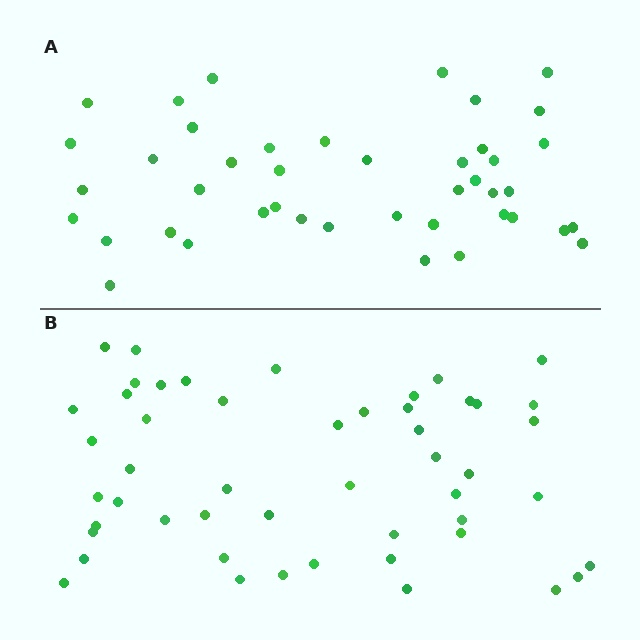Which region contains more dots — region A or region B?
Region B (the bottom region) has more dots.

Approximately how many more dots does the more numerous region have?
Region B has roughly 8 or so more dots than region A.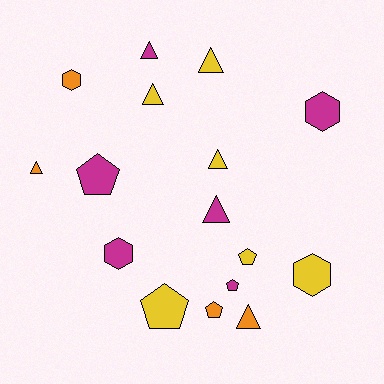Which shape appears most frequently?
Triangle, with 7 objects.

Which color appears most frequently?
Yellow, with 6 objects.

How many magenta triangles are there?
There are 2 magenta triangles.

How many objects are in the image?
There are 16 objects.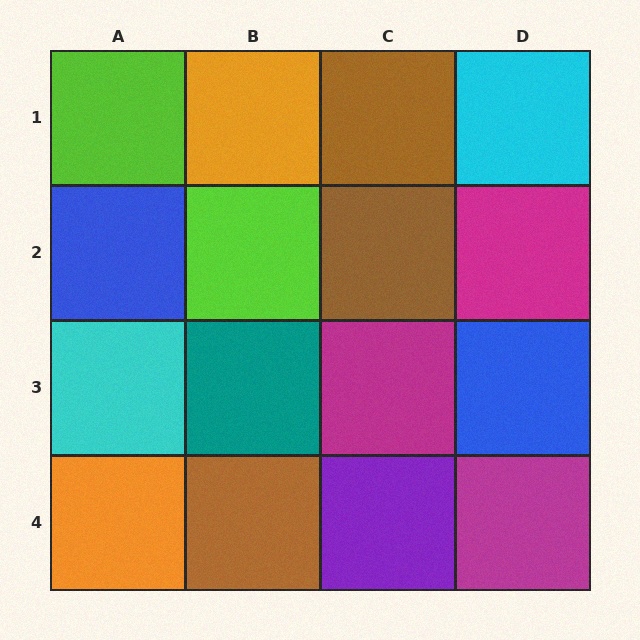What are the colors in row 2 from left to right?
Blue, lime, brown, magenta.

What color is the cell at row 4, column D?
Magenta.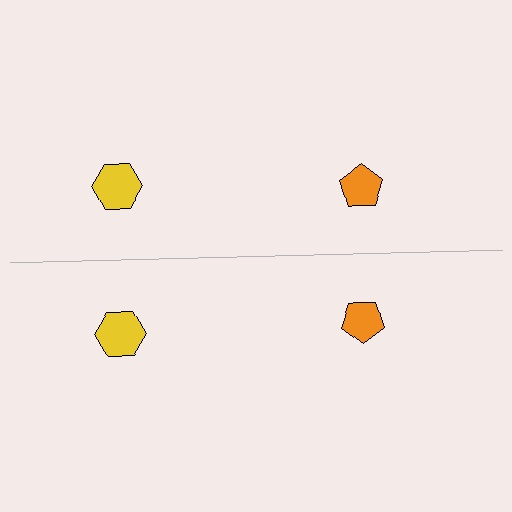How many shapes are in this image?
There are 4 shapes in this image.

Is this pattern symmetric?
Yes, this pattern has bilateral (reflection) symmetry.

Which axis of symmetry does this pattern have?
The pattern has a horizontal axis of symmetry running through the center of the image.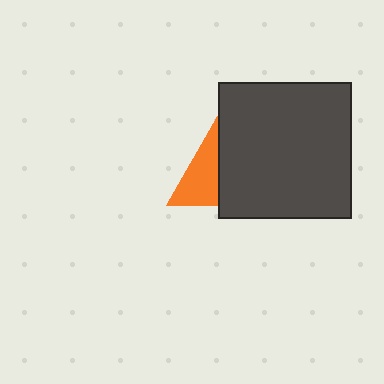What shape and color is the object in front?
The object in front is a dark gray rectangle.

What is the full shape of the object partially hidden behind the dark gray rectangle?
The partially hidden object is an orange triangle.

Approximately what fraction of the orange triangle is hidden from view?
Roughly 57% of the orange triangle is hidden behind the dark gray rectangle.